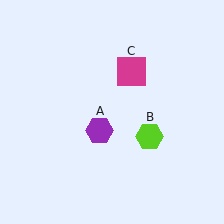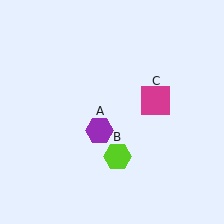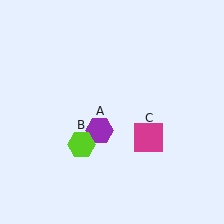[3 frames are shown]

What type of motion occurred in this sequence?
The lime hexagon (object B), magenta square (object C) rotated clockwise around the center of the scene.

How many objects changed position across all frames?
2 objects changed position: lime hexagon (object B), magenta square (object C).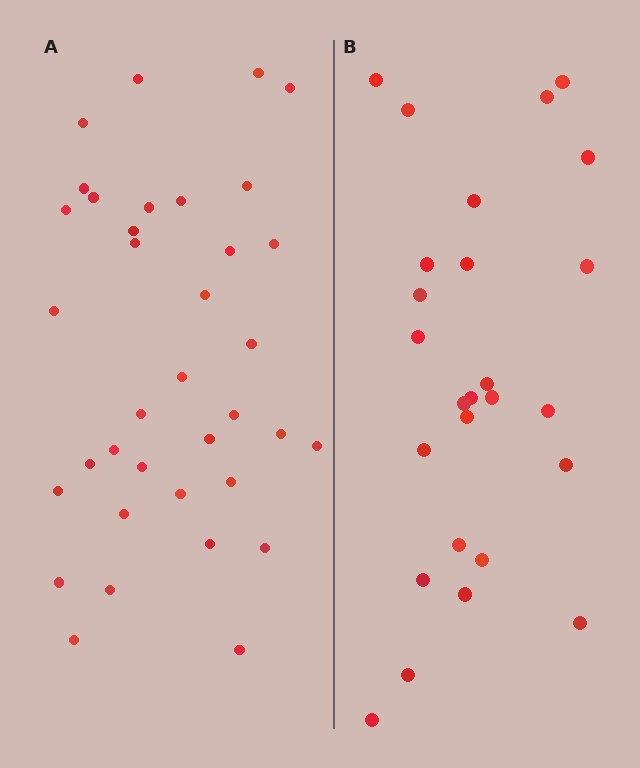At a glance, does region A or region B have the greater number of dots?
Region A (the left region) has more dots.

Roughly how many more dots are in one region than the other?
Region A has roughly 10 or so more dots than region B.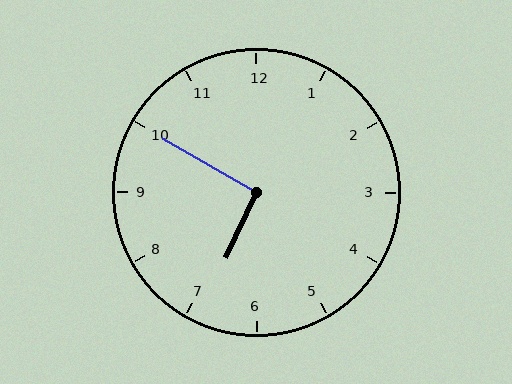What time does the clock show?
6:50.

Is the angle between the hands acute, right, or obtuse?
It is right.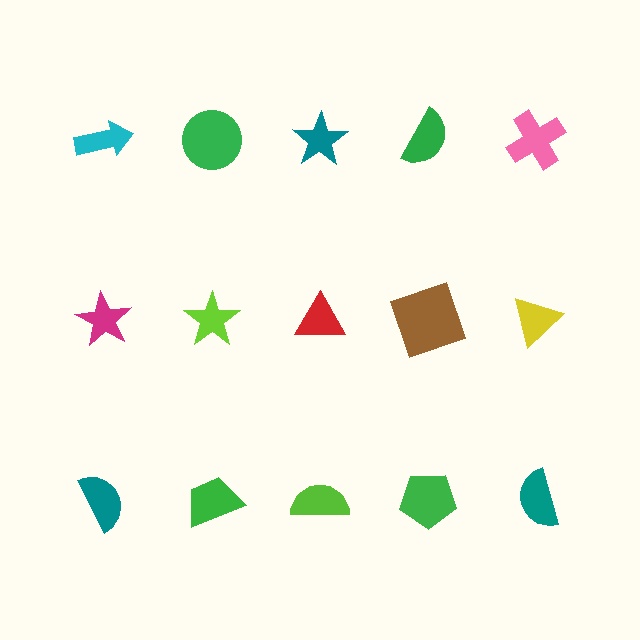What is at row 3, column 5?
A teal semicircle.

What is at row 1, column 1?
A cyan arrow.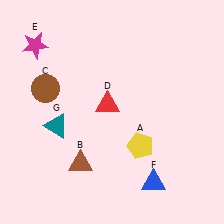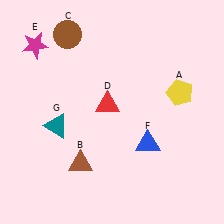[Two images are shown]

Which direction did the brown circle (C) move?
The brown circle (C) moved up.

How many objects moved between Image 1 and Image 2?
3 objects moved between the two images.